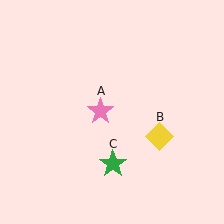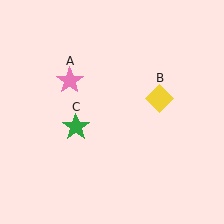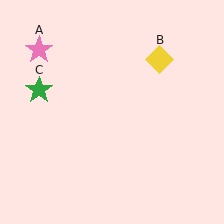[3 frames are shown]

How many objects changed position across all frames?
3 objects changed position: pink star (object A), yellow diamond (object B), green star (object C).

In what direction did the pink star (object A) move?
The pink star (object A) moved up and to the left.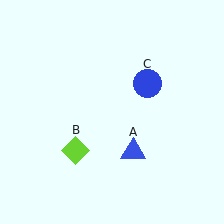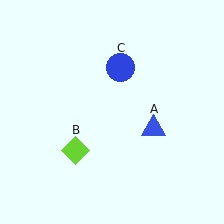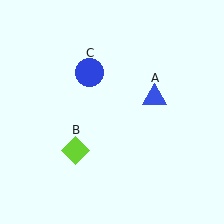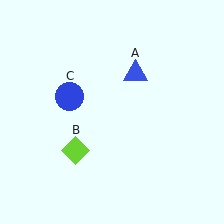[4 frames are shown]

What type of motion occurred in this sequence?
The blue triangle (object A), blue circle (object C) rotated counterclockwise around the center of the scene.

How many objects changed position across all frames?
2 objects changed position: blue triangle (object A), blue circle (object C).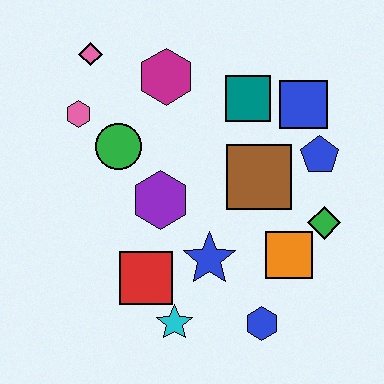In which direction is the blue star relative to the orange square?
The blue star is to the left of the orange square.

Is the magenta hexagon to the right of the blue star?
No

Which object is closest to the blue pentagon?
The blue square is closest to the blue pentagon.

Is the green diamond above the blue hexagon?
Yes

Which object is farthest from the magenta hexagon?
The blue hexagon is farthest from the magenta hexagon.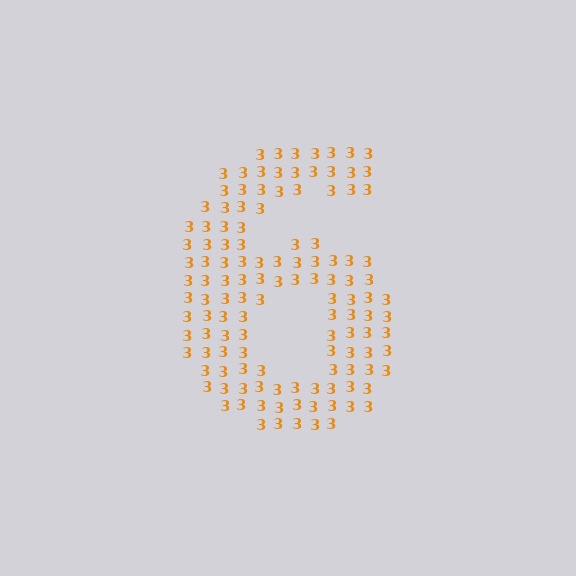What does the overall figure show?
The overall figure shows the digit 6.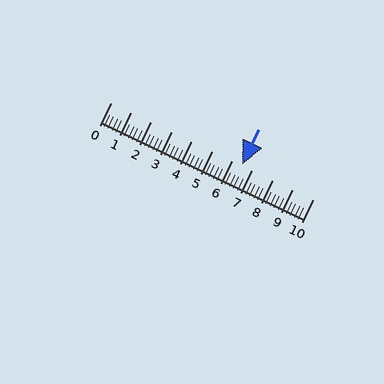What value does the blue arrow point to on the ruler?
The blue arrow points to approximately 6.5.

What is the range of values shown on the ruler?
The ruler shows values from 0 to 10.